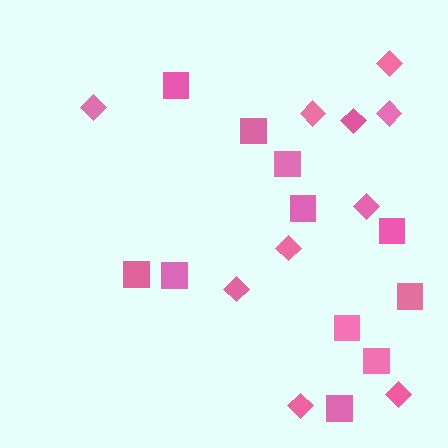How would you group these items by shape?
There are 2 groups: one group of squares (11) and one group of diamonds (10).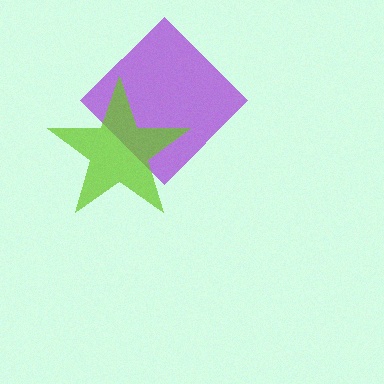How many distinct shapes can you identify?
There are 2 distinct shapes: a purple diamond, a lime star.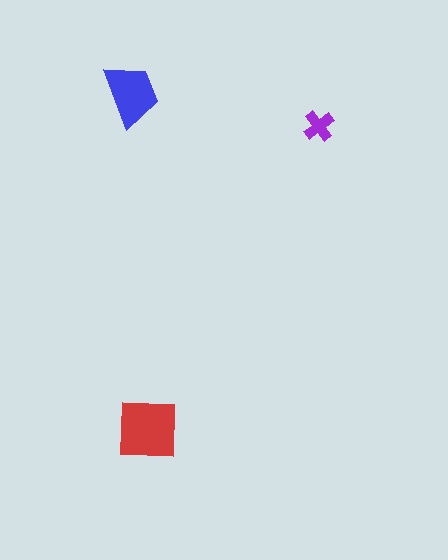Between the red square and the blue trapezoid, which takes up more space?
The red square.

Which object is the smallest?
The purple cross.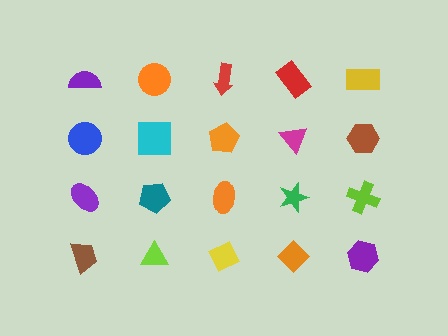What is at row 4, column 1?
A brown trapezoid.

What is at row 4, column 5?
A purple hexagon.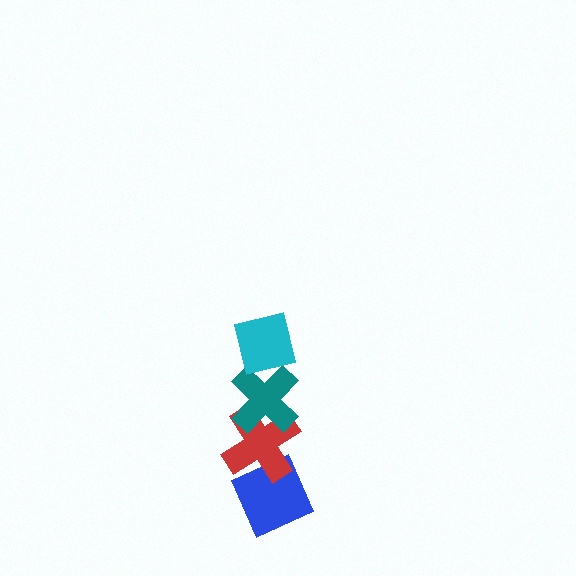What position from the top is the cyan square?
The cyan square is 1st from the top.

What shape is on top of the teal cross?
The cyan square is on top of the teal cross.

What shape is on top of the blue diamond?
The red cross is on top of the blue diamond.